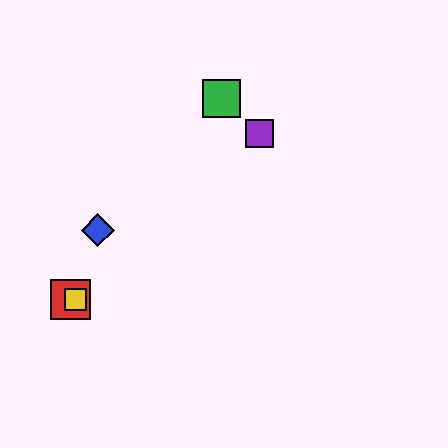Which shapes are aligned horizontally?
The red square, the yellow square are aligned horizontally.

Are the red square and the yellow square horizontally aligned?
Yes, both are at y≈299.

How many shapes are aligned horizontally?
2 shapes (the red square, the yellow square) are aligned horizontally.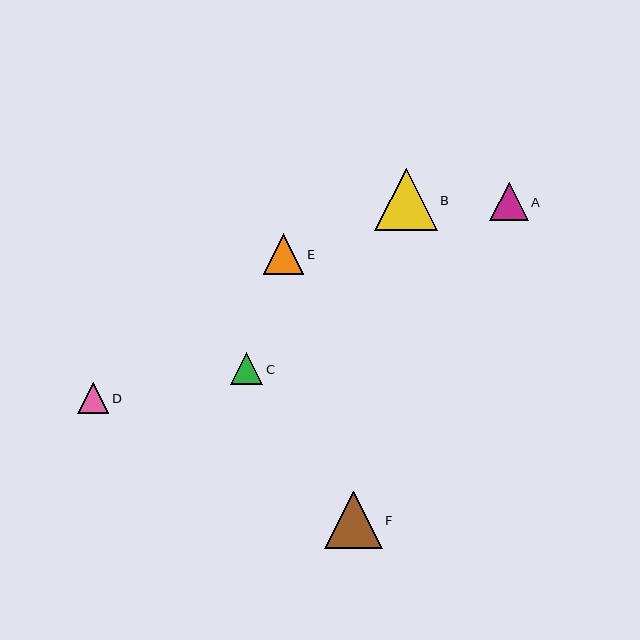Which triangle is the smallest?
Triangle D is the smallest with a size of approximately 31 pixels.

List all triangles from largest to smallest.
From largest to smallest: B, F, E, A, C, D.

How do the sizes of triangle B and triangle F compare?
Triangle B and triangle F are approximately the same size.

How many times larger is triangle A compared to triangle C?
Triangle A is approximately 1.2 times the size of triangle C.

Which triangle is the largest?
Triangle B is the largest with a size of approximately 62 pixels.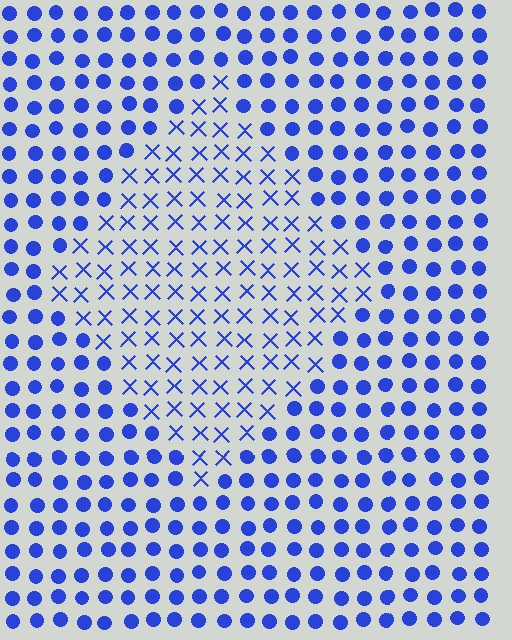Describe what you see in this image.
The image is filled with small blue elements arranged in a uniform grid. A diamond-shaped region contains X marks, while the surrounding area contains circles. The boundary is defined purely by the change in element shape.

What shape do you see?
I see a diamond.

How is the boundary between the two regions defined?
The boundary is defined by a change in element shape: X marks inside vs. circles outside. All elements share the same color and spacing.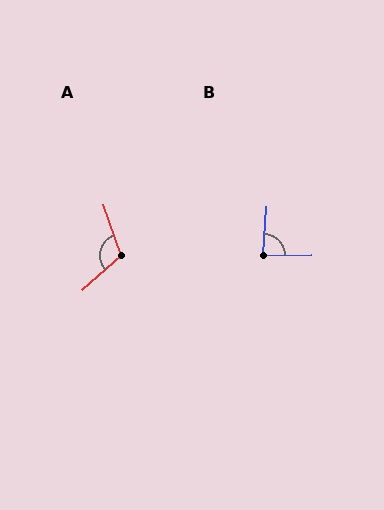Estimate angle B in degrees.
Approximately 86 degrees.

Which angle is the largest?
A, at approximately 113 degrees.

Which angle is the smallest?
B, at approximately 86 degrees.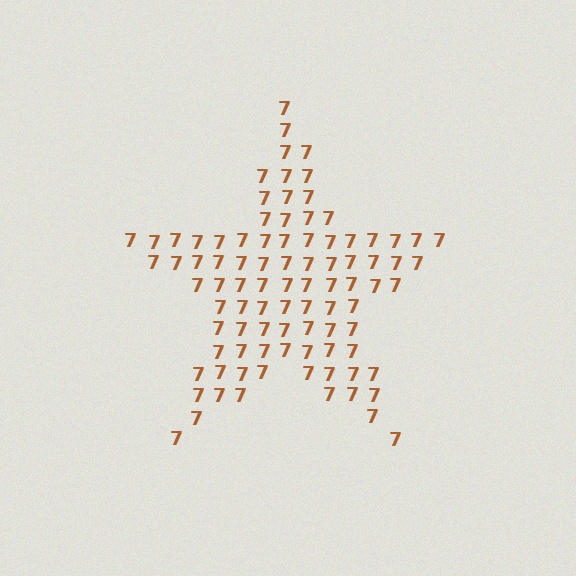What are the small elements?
The small elements are digit 7's.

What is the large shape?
The large shape is a star.